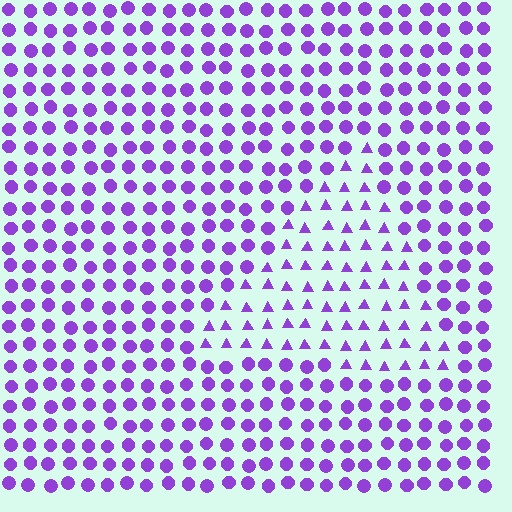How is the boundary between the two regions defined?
The boundary is defined by a change in element shape: triangles inside vs. circles outside. All elements share the same color and spacing.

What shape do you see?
I see a triangle.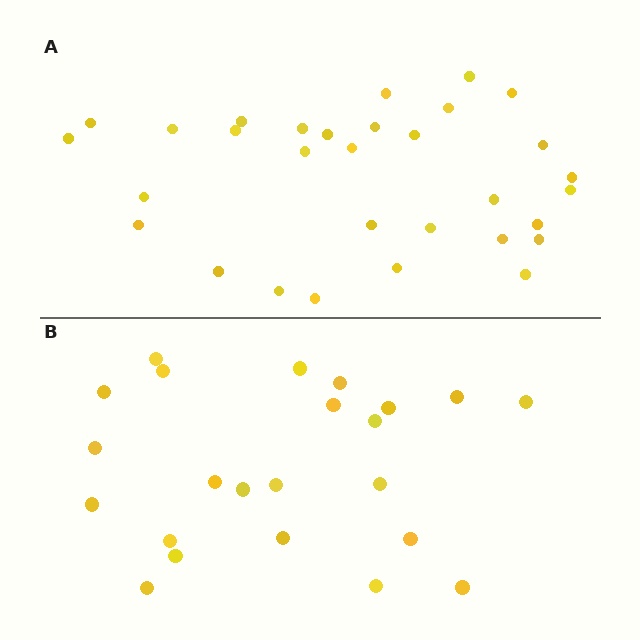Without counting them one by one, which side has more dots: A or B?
Region A (the top region) has more dots.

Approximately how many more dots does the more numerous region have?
Region A has roughly 8 or so more dots than region B.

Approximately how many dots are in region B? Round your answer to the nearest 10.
About 20 dots. (The exact count is 23, which rounds to 20.)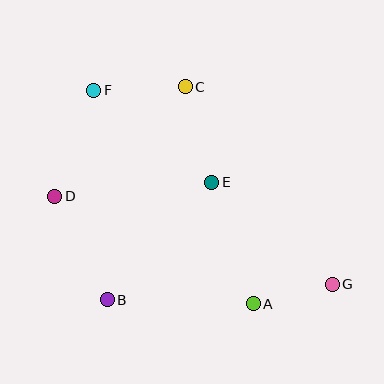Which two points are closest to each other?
Points A and G are closest to each other.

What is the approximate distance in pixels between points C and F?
The distance between C and F is approximately 92 pixels.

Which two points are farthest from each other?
Points F and G are farthest from each other.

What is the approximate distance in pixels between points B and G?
The distance between B and G is approximately 226 pixels.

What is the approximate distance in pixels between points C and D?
The distance between C and D is approximately 170 pixels.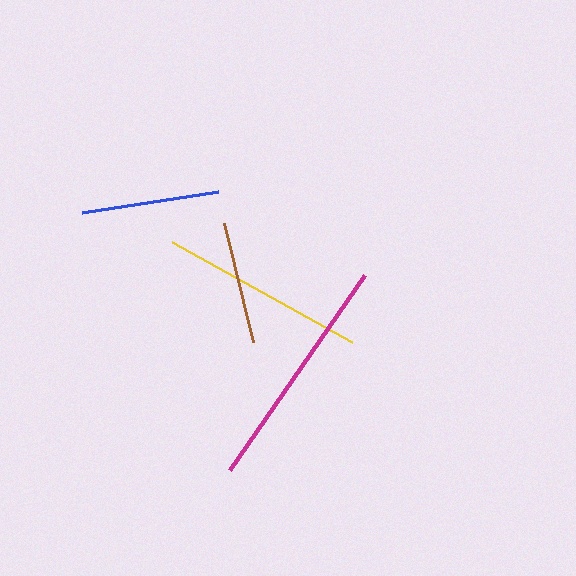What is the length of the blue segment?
The blue segment is approximately 137 pixels long.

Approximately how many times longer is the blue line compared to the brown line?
The blue line is approximately 1.1 times the length of the brown line.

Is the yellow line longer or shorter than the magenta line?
The magenta line is longer than the yellow line.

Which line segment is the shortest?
The brown line is the shortest at approximately 123 pixels.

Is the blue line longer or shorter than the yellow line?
The yellow line is longer than the blue line.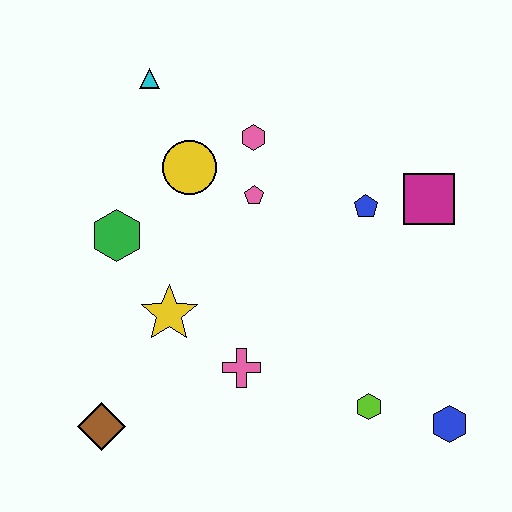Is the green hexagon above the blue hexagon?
Yes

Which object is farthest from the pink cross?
The cyan triangle is farthest from the pink cross.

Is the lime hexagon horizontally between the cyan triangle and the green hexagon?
No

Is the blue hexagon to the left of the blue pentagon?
No